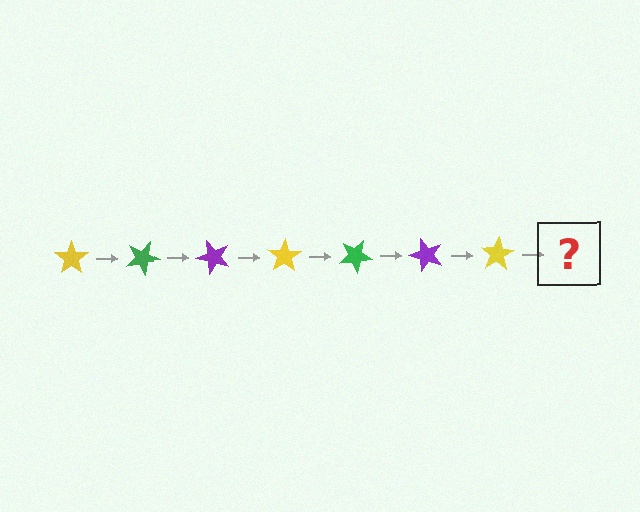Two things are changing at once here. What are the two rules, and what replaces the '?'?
The two rules are that it rotates 25 degrees each step and the color cycles through yellow, green, and purple. The '?' should be a green star, rotated 175 degrees from the start.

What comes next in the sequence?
The next element should be a green star, rotated 175 degrees from the start.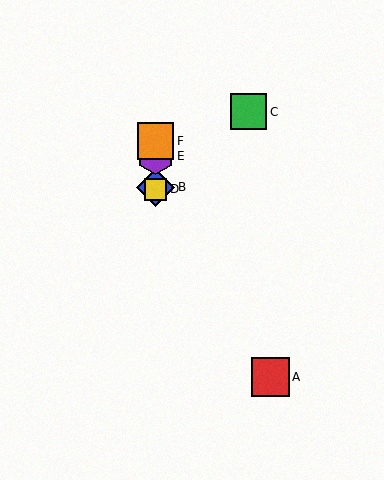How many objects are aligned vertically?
4 objects (B, D, E, F) are aligned vertically.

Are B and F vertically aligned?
Yes, both are at x≈155.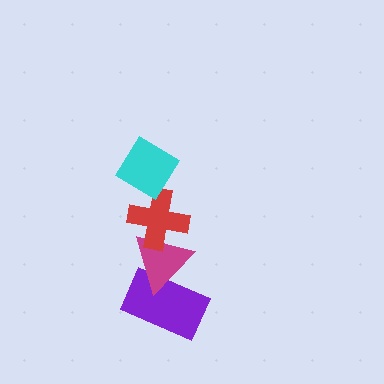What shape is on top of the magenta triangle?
The red cross is on top of the magenta triangle.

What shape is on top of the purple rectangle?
The magenta triangle is on top of the purple rectangle.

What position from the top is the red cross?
The red cross is 2nd from the top.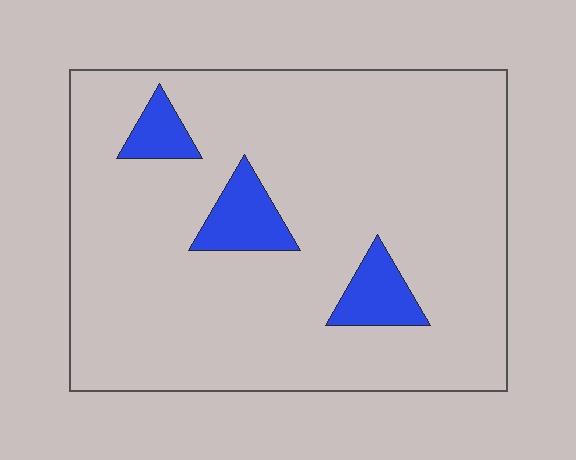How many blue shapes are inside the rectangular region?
3.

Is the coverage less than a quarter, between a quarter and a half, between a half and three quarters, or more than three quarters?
Less than a quarter.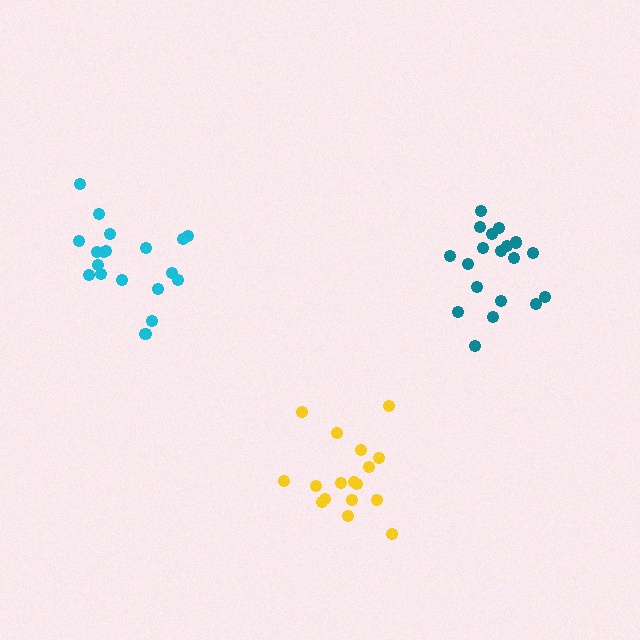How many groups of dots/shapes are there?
There are 3 groups.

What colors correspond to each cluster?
The clusters are colored: cyan, yellow, teal.